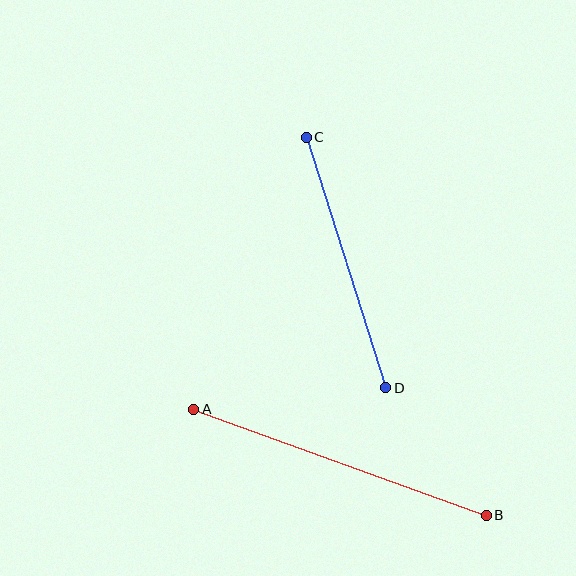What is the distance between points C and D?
The distance is approximately 263 pixels.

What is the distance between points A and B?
The distance is approximately 311 pixels.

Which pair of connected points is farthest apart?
Points A and B are farthest apart.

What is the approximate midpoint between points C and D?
The midpoint is at approximately (346, 262) pixels.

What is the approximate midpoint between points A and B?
The midpoint is at approximately (340, 462) pixels.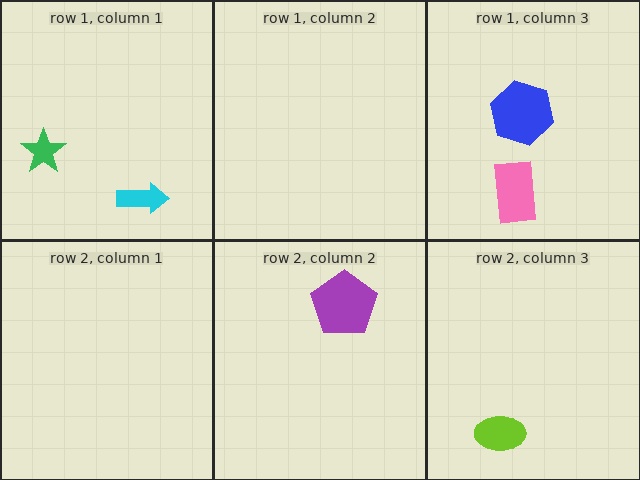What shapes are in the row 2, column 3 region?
The lime ellipse.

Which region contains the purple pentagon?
The row 2, column 2 region.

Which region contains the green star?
The row 1, column 1 region.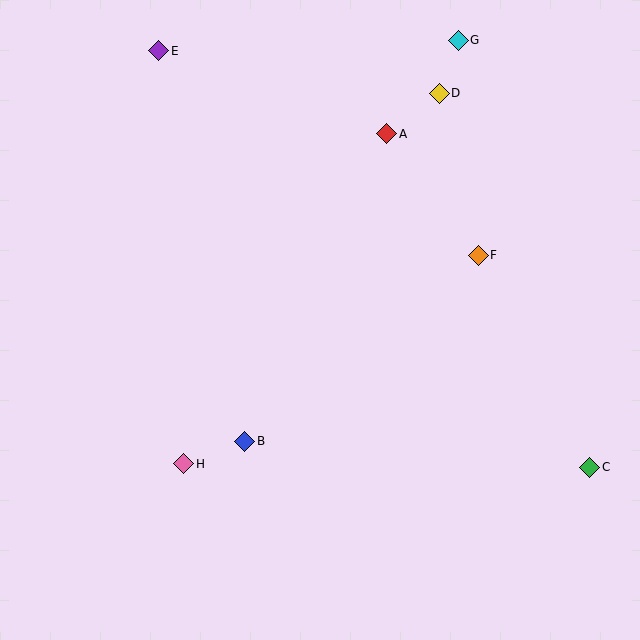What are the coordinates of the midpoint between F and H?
The midpoint between F and H is at (331, 360).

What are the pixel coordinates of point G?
Point G is at (458, 40).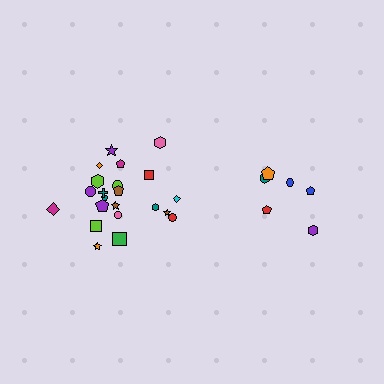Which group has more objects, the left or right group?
The left group.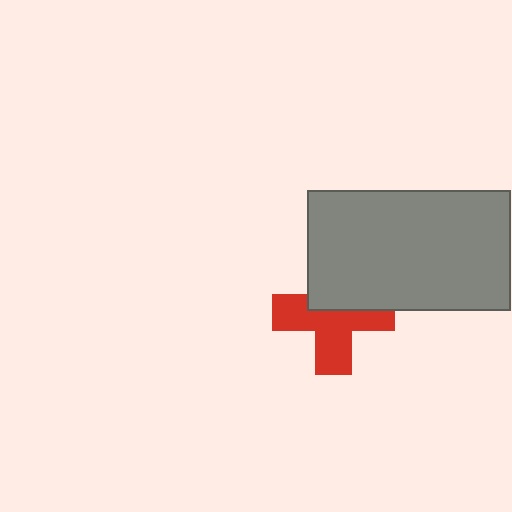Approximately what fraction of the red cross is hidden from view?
Roughly 40% of the red cross is hidden behind the gray rectangle.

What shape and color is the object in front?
The object in front is a gray rectangle.